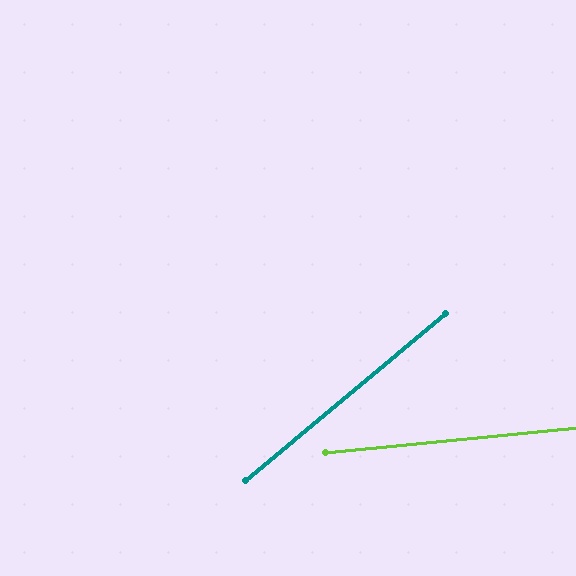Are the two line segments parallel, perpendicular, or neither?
Neither parallel nor perpendicular — they differ by about 34°.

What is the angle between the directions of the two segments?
Approximately 34 degrees.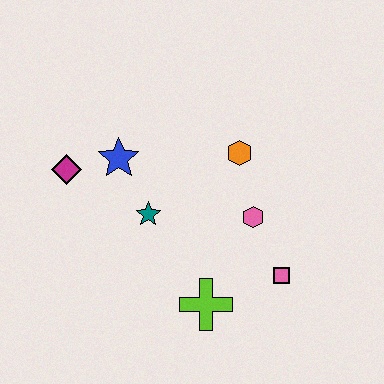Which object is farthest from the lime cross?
The magenta diamond is farthest from the lime cross.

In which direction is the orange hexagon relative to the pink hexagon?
The orange hexagon is above the pink hexagon.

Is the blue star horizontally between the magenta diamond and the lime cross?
Yes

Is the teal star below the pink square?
No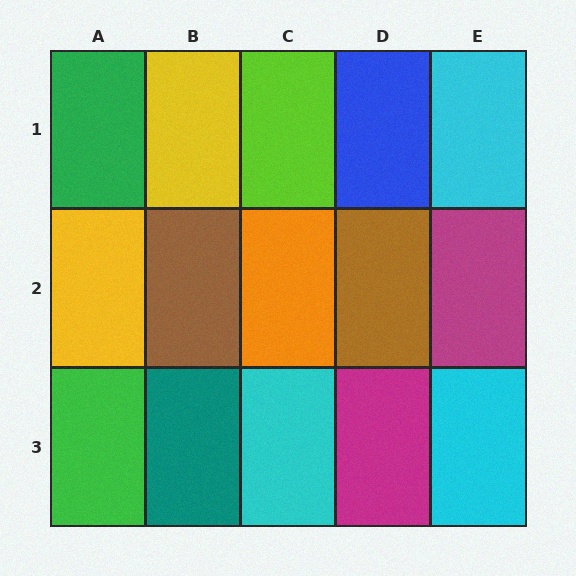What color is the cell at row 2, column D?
Brown.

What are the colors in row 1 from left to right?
Green, yellow, lime, blue, cyan.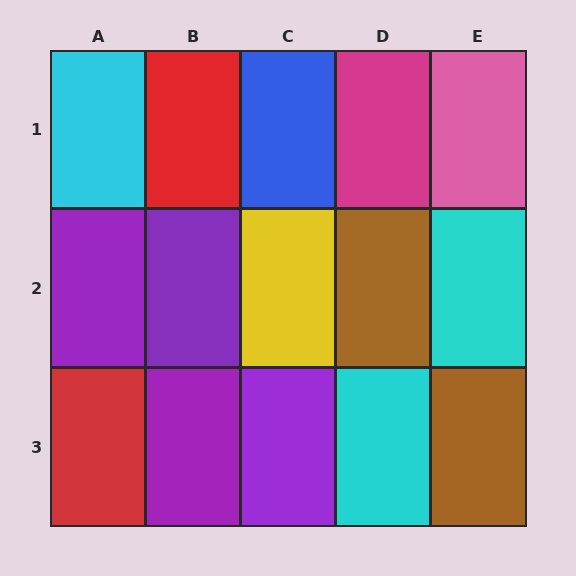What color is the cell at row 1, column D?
Magenta.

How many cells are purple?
4 cells are purple.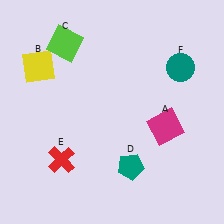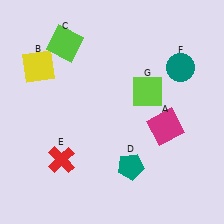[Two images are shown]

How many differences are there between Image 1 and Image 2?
There is 1 difference between the two images.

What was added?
A lime square (G) was added in Image 2.